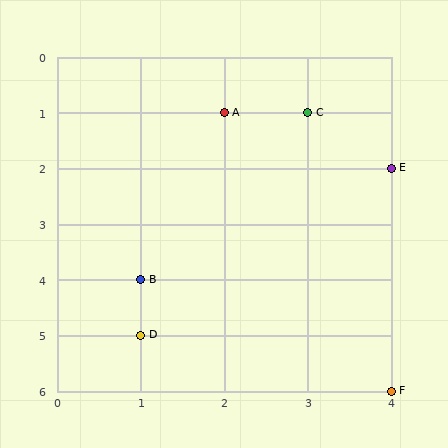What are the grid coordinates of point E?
Point E is at grid coordinates (4, 2).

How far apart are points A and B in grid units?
Points A and B are 1 column and 3 rows apart (about 3.2 grid units diagonally).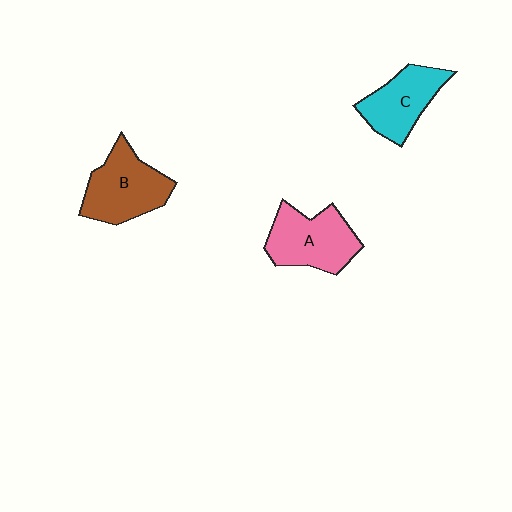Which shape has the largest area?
Shape B (brown).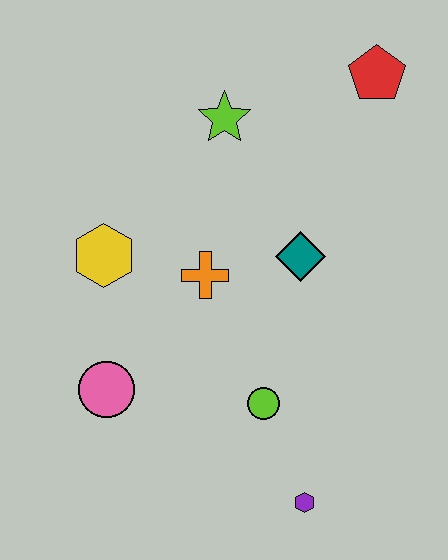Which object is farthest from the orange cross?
The red pentagon is farthest from the orange cross.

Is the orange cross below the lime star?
Yes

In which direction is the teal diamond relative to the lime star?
The teal diamond is below the lime star.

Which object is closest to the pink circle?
The yellow hexagon is closest to the pink circle.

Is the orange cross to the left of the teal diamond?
Yes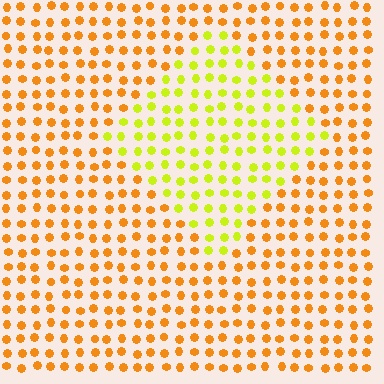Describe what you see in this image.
The image is filled with small orange elements in a uniform arrangement. A diamond-shaped region is visible where the elements are tinted to a slightly different hue, forming a subtle color boundary.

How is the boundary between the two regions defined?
The boundary is defined purely by a slight shift in hue (about 40 degrees). Spacing, size, and orientation are identical on both sides.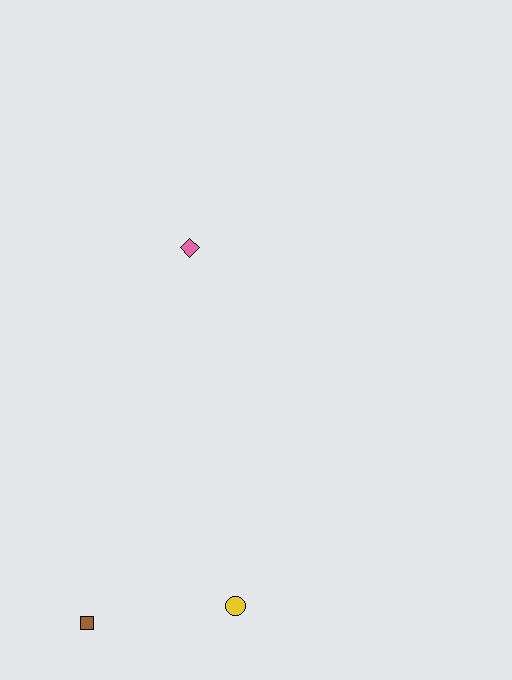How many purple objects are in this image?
There are no purple objects.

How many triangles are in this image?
There are no triangles.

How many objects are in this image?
There are 3 objects.